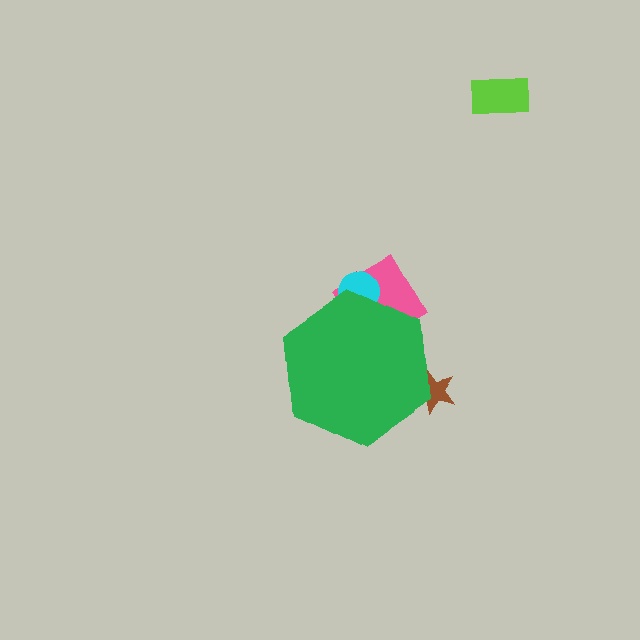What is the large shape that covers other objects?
A green hexagon.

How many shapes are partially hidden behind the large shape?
4 shapes are partially hidden.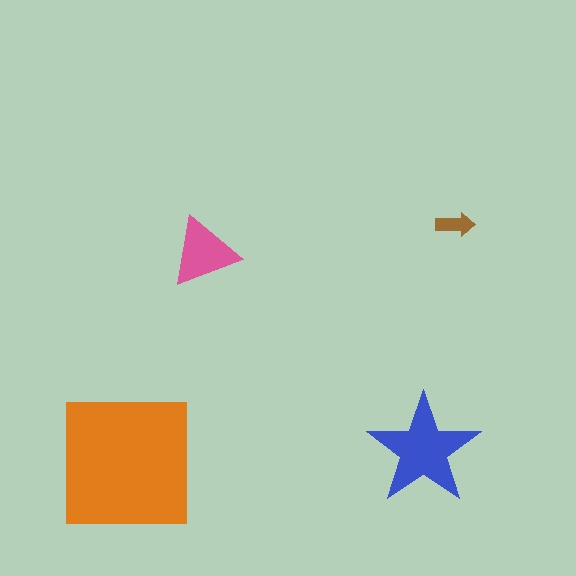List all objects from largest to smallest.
The orange square, the blue star, the pink triangle, the brown arrow.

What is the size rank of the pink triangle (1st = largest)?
3rd.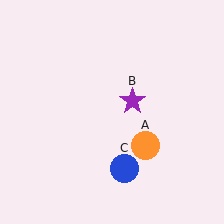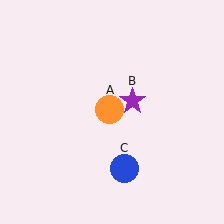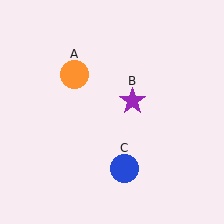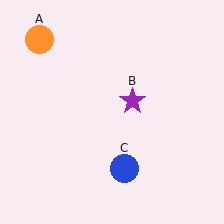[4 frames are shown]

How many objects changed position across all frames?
1 object changed position: orange circle (object A).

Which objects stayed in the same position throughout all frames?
Purple star (object B) and blue circle (object C) remained stationary.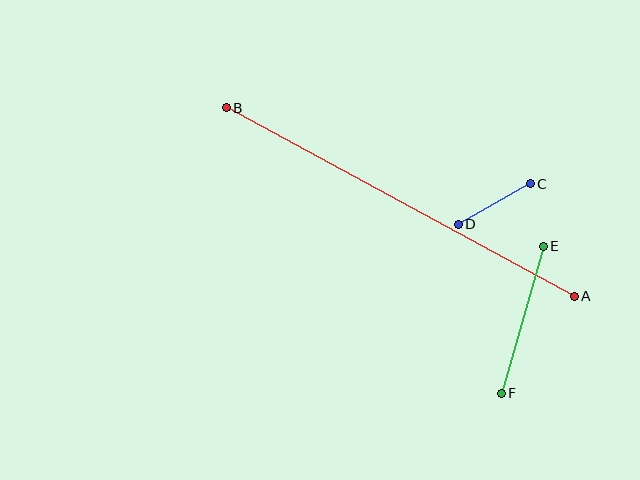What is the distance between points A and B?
The distance is approximately 396 pixels.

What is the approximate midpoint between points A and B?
The midpoint is at approximately (400, 202) pixels.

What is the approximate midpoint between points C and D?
The midpoint is at approximately (494, 204) pixels.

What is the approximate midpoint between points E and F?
The midpoint is at approximately (522, 320) pixels.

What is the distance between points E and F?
The distance is approximately 153 pixels.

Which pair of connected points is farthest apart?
Points A and B are farthest apart.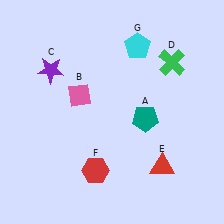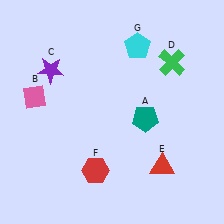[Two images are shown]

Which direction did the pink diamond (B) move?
The pink diamond (B) moved left.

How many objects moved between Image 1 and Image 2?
1 object moved between the two images.